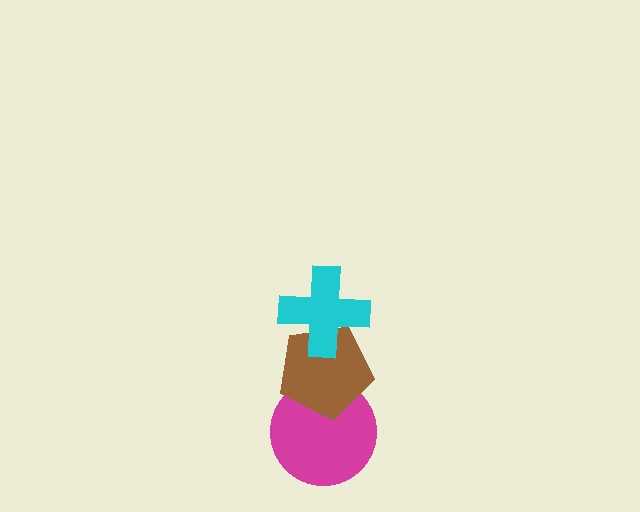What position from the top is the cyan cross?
The cyan cross is 1st from the top.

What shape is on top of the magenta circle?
The brown pentagon is on top of the magenta circle.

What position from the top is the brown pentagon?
The brown pentagon is 2nd from the top.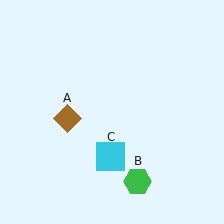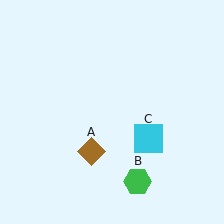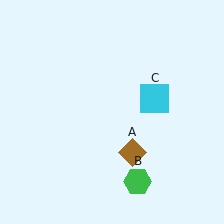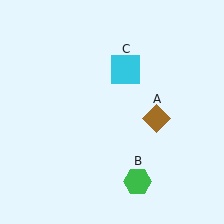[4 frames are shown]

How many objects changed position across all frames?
2 objects changed position: brown diamond (object A), cyan square (object C).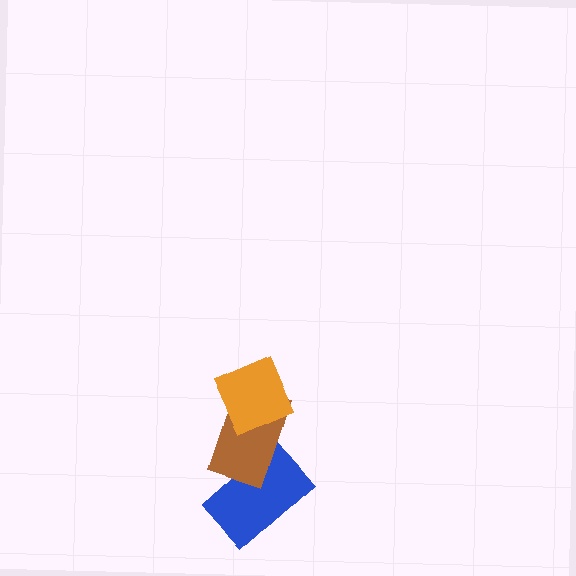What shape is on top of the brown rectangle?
The orange diamond is on top of the brown rectangle.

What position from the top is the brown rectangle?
The brown rectangle is 2nd from the top.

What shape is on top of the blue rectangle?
The brown rectangle is on top of the blue rectangle.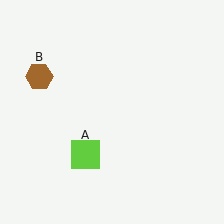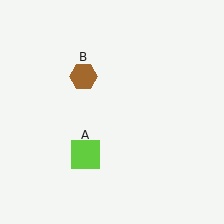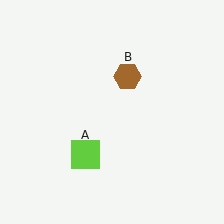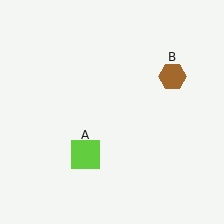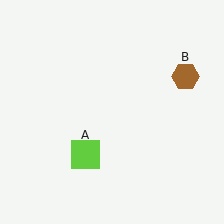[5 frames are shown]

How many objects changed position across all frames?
1 object changed position: brown hexagon (object B).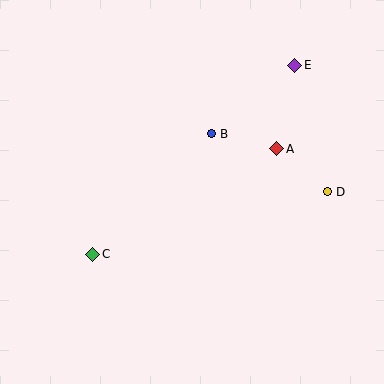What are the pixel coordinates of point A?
Point A is at (277, 149).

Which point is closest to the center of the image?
Point B at (211, 134) is closest to the center.